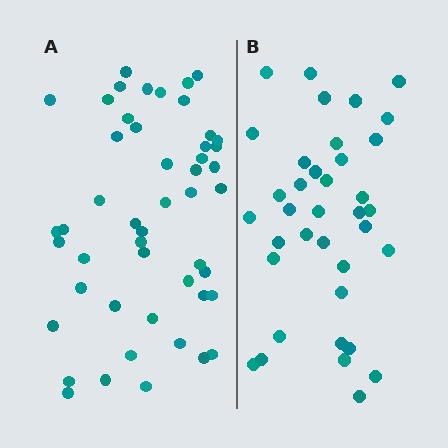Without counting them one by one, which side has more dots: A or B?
Region A (the left region) has more dots.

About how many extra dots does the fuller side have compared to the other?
Region A has roughly 12 or so more dots than region B.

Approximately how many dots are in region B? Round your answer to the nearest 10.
About 40 dots. (The exact count is 37, which rounds to 40.)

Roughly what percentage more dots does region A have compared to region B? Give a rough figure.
About 30% more.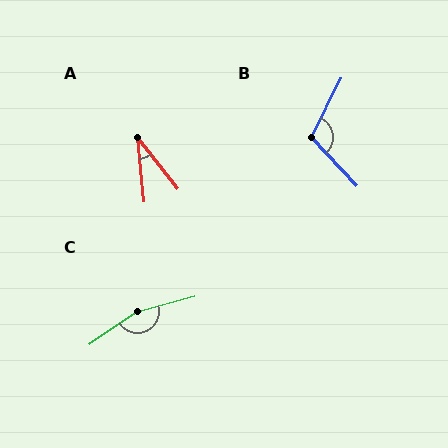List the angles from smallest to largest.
A (33°), B (111°), C (160°).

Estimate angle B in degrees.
Approximately 111 degrees.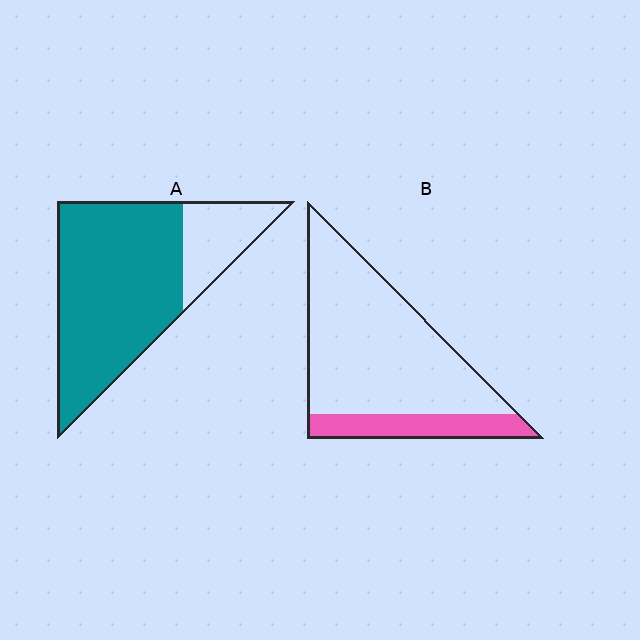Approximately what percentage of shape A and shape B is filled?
A is approximately 80% and B is approximately 20%.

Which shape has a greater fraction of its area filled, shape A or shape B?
Shape A.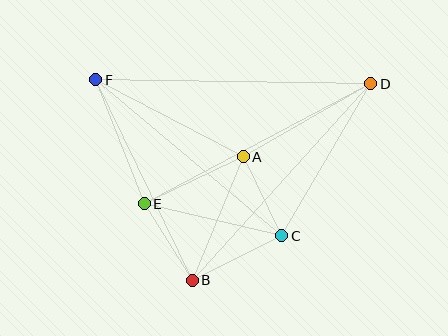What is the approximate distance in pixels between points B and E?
The distance between B and E is approximately 90 pixels.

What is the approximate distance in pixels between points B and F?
The distance between B and F is approximately 223 pixels.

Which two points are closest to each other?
Points A and C are closest to each other.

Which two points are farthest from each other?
Points D and F are farthest from each other.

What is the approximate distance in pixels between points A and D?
The distance between A and D is approximately 147 pixels.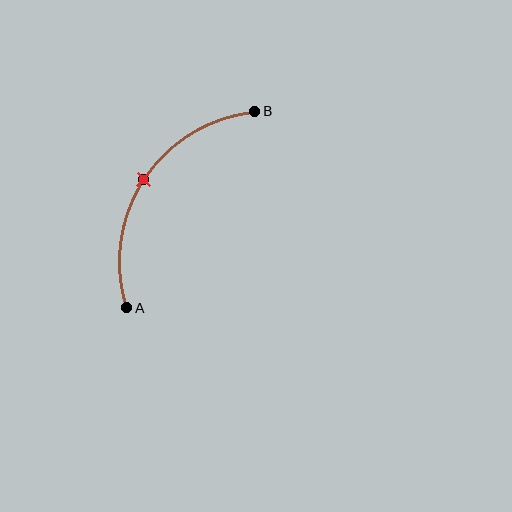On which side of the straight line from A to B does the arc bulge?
The arc bulges to the left of the straight line connecting A and B.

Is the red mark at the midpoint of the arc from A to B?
Yes. The red mark lies on the arc at equal arc-length from both A and B — it is the arc midpoint.